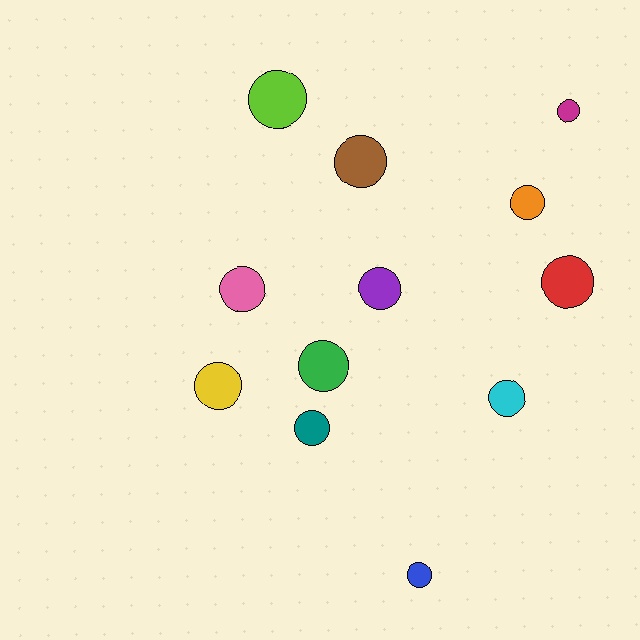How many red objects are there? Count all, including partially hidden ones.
There is 1 red object.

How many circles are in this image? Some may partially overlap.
There are 12 circles.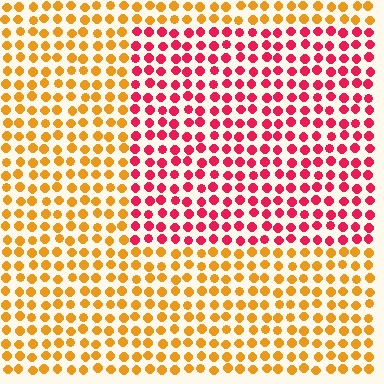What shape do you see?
I see a rectangle.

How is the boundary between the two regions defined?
The boundary is defined purely by a slight shift in hue (about 54 degrees). Spacing, size, and orientation are identical on both sides.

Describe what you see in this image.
The image is filled with small orange elements in a uniform arrangement. A rectangle-shaped region is visible where the elements are tinted to a slightly different hue, forming a subtle color boundary.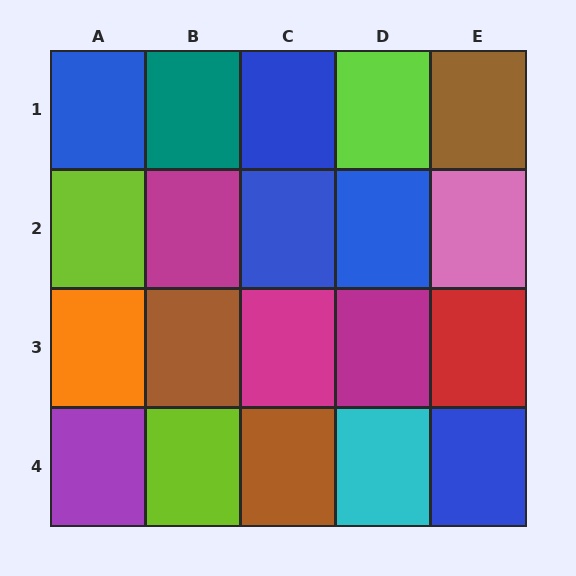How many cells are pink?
1 cell is pink.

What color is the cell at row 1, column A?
Blue.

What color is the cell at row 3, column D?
Magenta.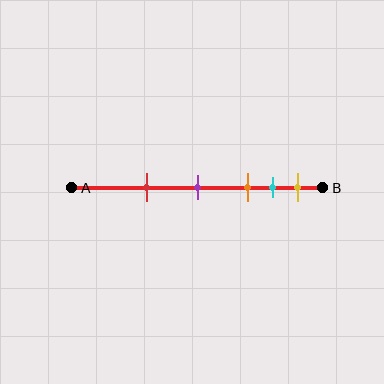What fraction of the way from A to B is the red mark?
The red mark is approximately 30% (0.3) of the way from A to B.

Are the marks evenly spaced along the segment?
No, the marks are not evenly spaced.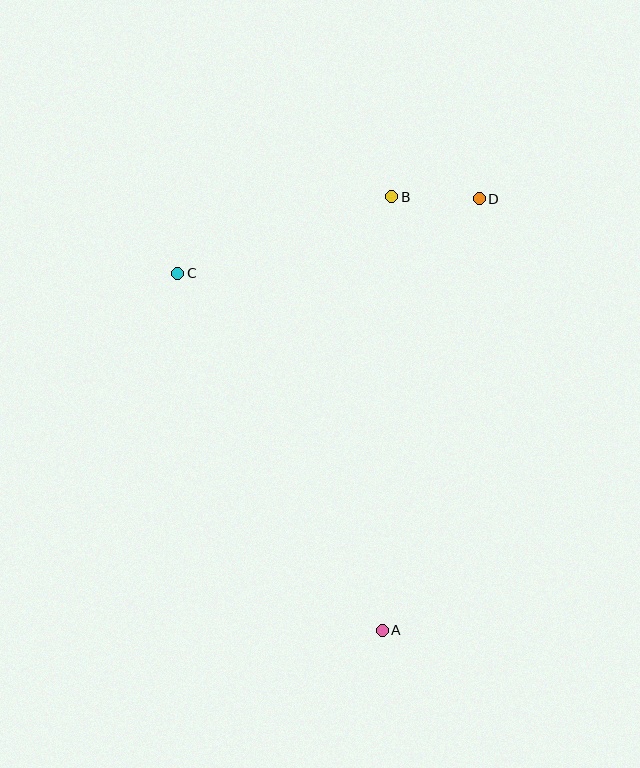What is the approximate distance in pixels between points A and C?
The distance between A and C is approximately 412 pixels.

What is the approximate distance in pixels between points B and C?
The distance between B and C is approximately 227 pixels.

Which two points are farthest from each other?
Points A and D are farthest from each other.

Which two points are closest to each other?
Points B and D are closest to each other.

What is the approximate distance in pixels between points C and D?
The distance between C and D is approximately 310 pixels.